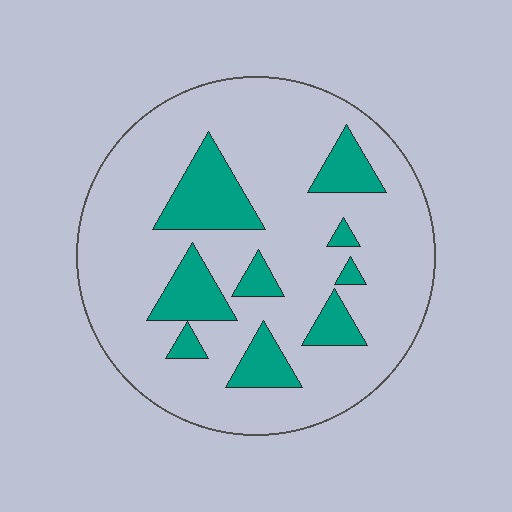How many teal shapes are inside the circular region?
9.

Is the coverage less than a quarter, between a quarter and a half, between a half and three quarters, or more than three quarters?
Less than a quarter.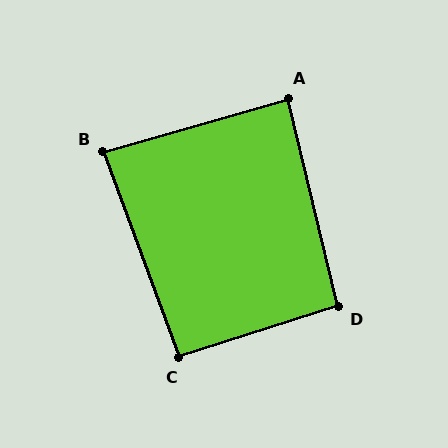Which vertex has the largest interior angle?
D, at approximately 94 degrees.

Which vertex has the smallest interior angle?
B, at approximately 86 degrees.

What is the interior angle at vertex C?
Approximately 92 degrees (approximately right).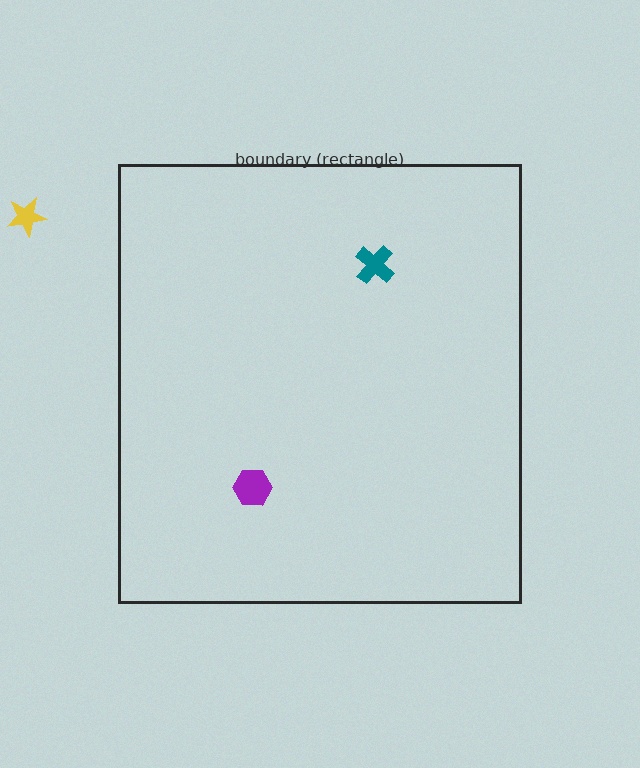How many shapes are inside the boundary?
2 inside, 1 outside.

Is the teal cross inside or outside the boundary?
Inside.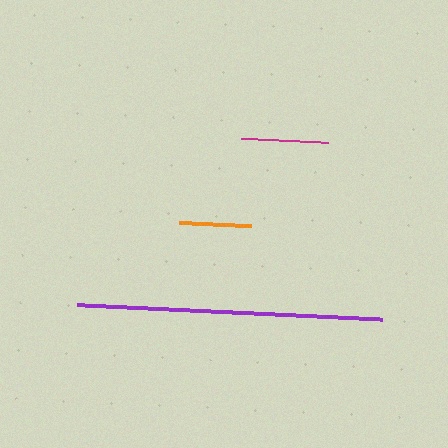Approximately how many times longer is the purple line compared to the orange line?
The purple line is approximately 4.3 times the length of the orange line.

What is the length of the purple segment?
The purple segment is approximately 306 pixels long.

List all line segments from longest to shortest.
From longest to shortest: purple, magenta, orange.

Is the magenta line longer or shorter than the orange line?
The magenta line is longer than the orange line.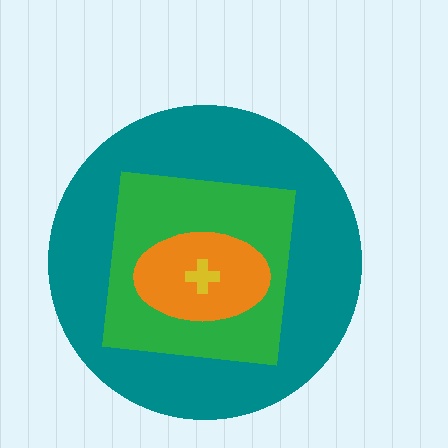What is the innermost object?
The yellow cross.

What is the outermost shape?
The teal circle.